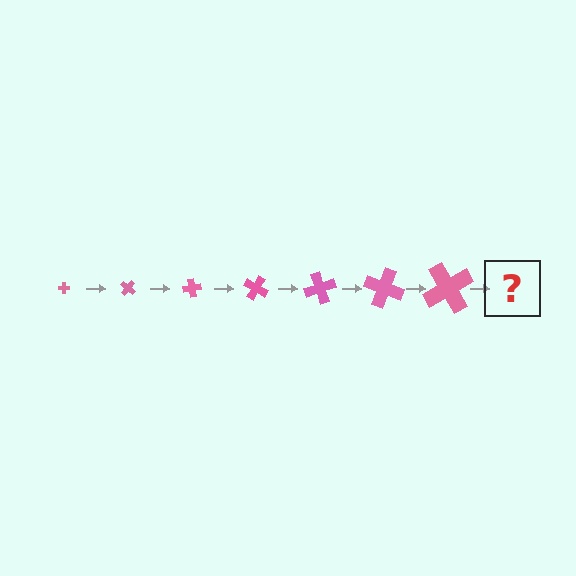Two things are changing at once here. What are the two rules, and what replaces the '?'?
The two rules are that the cross grows larger each step and it rotates 40 degrees each step. The '?' should be a cross, larger than the previous one and rotated 280 degrees from the start.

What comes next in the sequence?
The next element should be a cross, larger than the previous one and rotated 280 degrees from the start.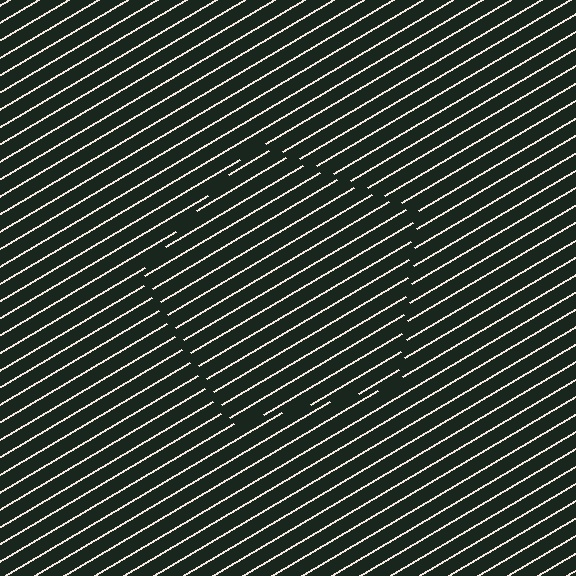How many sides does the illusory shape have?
5 sides — the line-ends trace a pentagon.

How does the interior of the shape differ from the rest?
The interior of the shape contains the same grating, shifted by half a period — the contour is defined by the phase discontinuity where line-ends from the inner and outer gratings abut.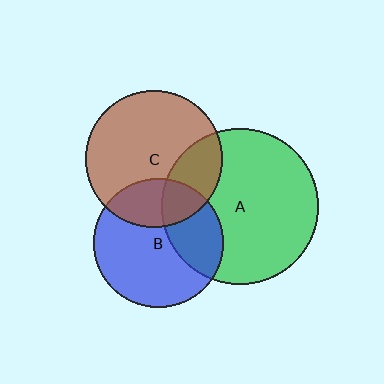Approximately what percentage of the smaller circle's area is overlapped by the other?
Approximately 30%.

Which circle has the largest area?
Circle A (green).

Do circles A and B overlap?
Yes.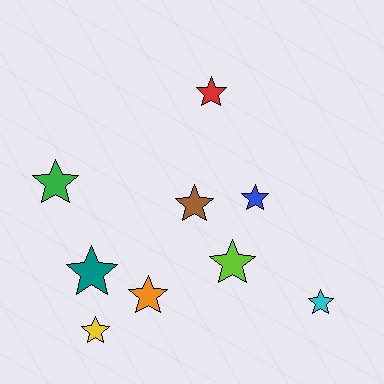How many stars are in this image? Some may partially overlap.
There are 9 stars.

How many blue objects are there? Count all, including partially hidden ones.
There is 1 blue object.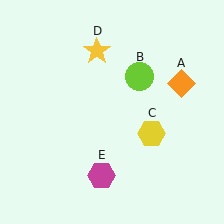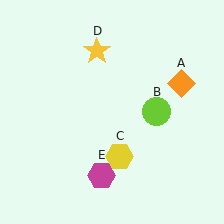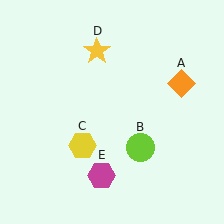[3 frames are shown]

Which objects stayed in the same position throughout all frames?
Orange diamond (object A) and yellow star (object D) and magenta hexagon (object E) remained stationary.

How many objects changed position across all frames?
2 objects changed position: lime circle (object B), yellow hexagon (object C).